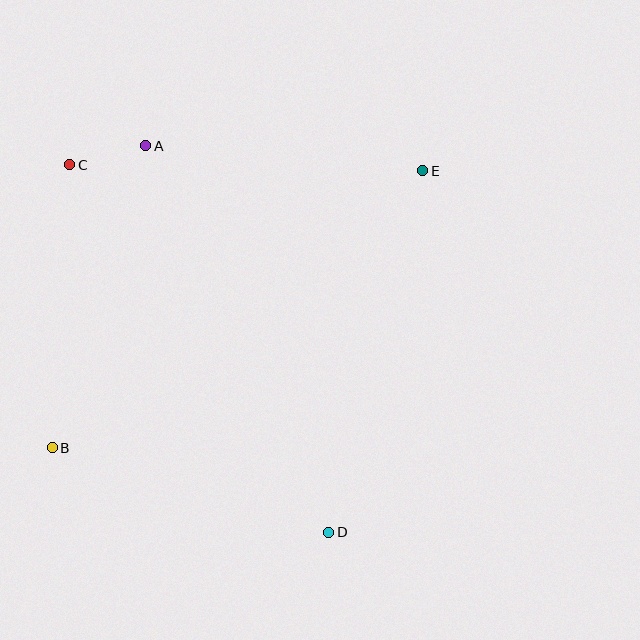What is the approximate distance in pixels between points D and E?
The distance between D and E is approximately 373 pixels.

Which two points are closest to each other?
Points A and C are closest to each other.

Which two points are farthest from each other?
Points B and E are farthest from each other.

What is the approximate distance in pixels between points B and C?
The distance between B and C is approximately 283 pixels.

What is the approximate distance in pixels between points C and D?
The distance between C and D is approximately 450 pixels.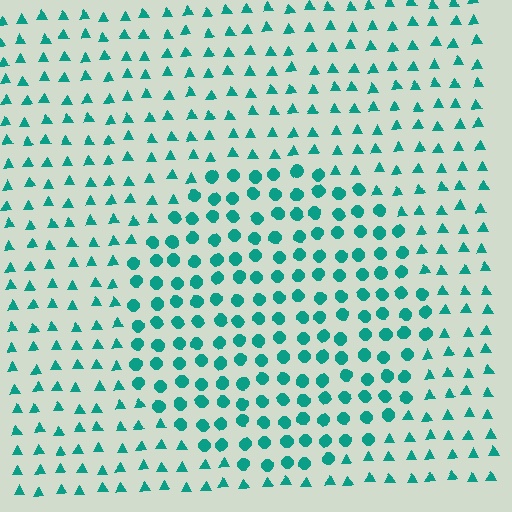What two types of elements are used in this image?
The image uses circles inside the circle region and triangles outside it.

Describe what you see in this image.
The image is filled with small teal elements arranged in a uniform grid. A circle-shaped region contains circles, while the surrounding area contains triangles. The boundary is defined purely by the change in element shape.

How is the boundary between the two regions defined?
The boundary is defined by a change in element shape: circles inside vs. triangles outside. All elements share the same color and spacing.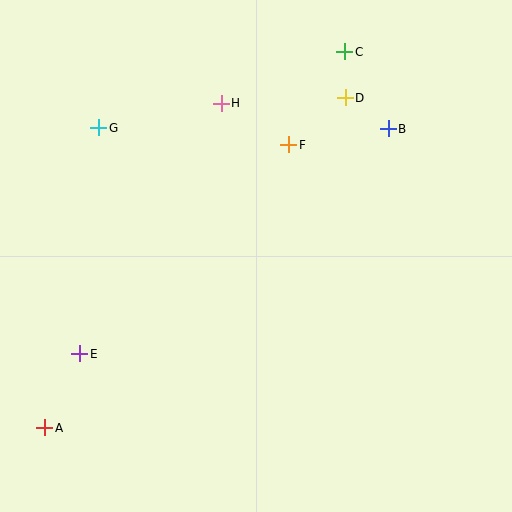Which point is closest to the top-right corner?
Point C is closest to the top-right corner.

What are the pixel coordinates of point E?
Point E is at (80, 354).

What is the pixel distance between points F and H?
The distance between F and H is 79 pixels.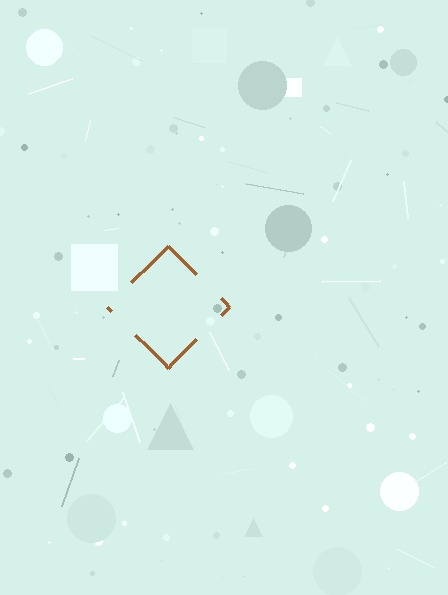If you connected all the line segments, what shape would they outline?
They would outline a diamond.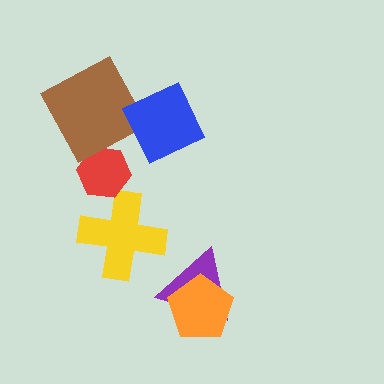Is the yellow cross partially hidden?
No, no other shape covers it.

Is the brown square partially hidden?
Yes, it is partially covered by another shape.